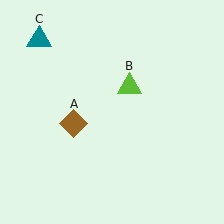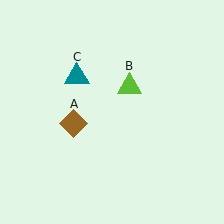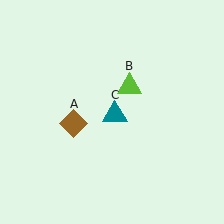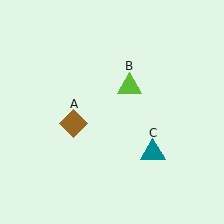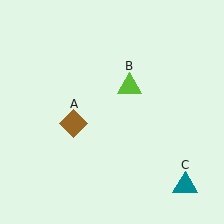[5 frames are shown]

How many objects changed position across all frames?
1 object changed position: teal triangle (object C).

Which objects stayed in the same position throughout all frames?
Brown diamond (object A) and lime triangle (object B) remained stationary.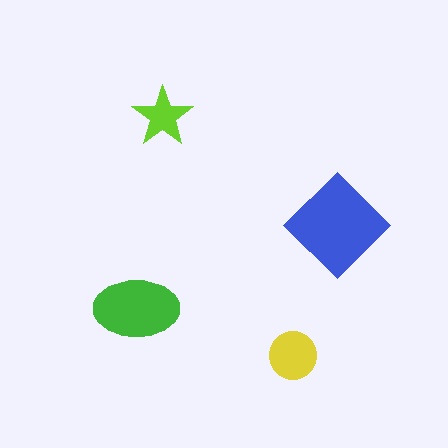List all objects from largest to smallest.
The blue diamond, the green ellipse, the yellow circle, the lime star.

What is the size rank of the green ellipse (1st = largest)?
2nd.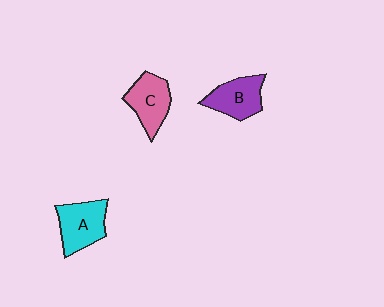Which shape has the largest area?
Shape A (cyan).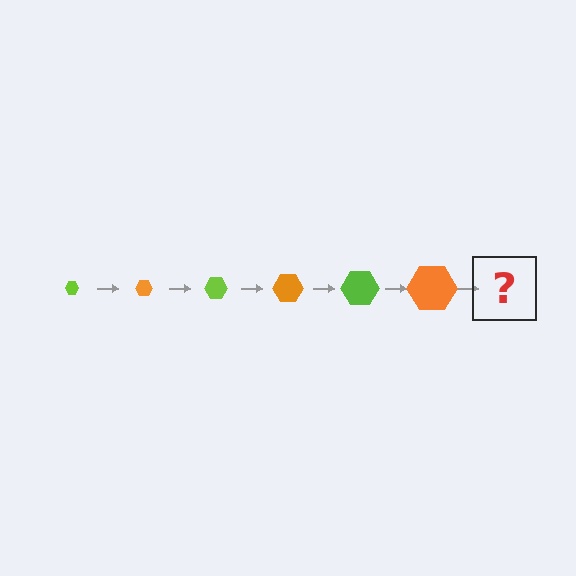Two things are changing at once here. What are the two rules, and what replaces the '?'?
The two rules are that the hexagon grows larger each step and the color cycles through lime and orange. The '?' should be a lime hexagon, larger than the previous one.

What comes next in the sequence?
The next element should be a lime hexagon, larger than the previous one.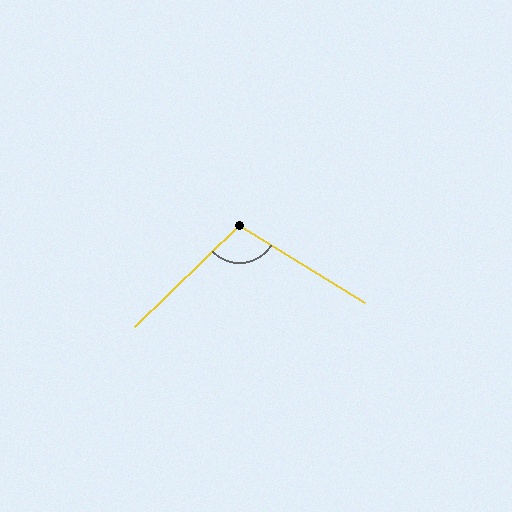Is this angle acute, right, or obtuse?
It is obtuse.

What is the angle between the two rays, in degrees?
Approximately 104 degrees.